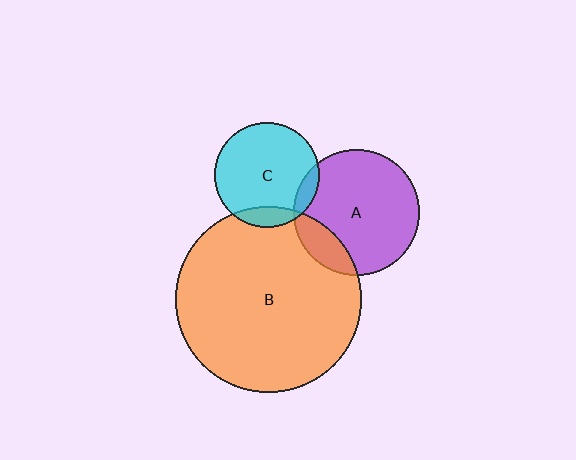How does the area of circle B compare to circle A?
Approximately 2.2 times.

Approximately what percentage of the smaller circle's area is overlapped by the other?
Approximately 10%.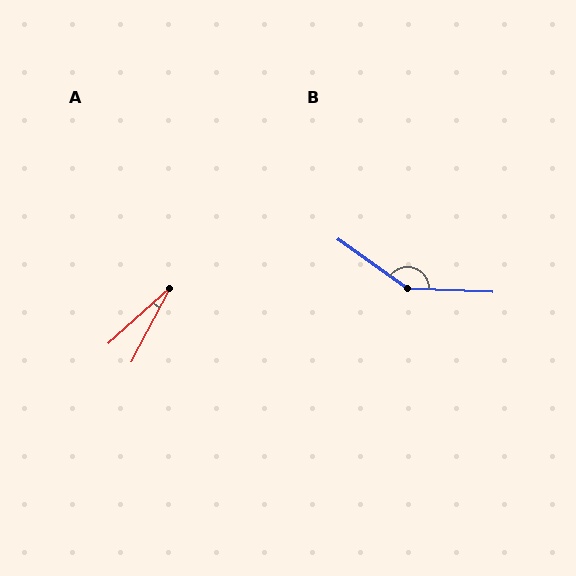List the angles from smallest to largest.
A (20°), B (147°).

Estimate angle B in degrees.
Approximately 147 degrees.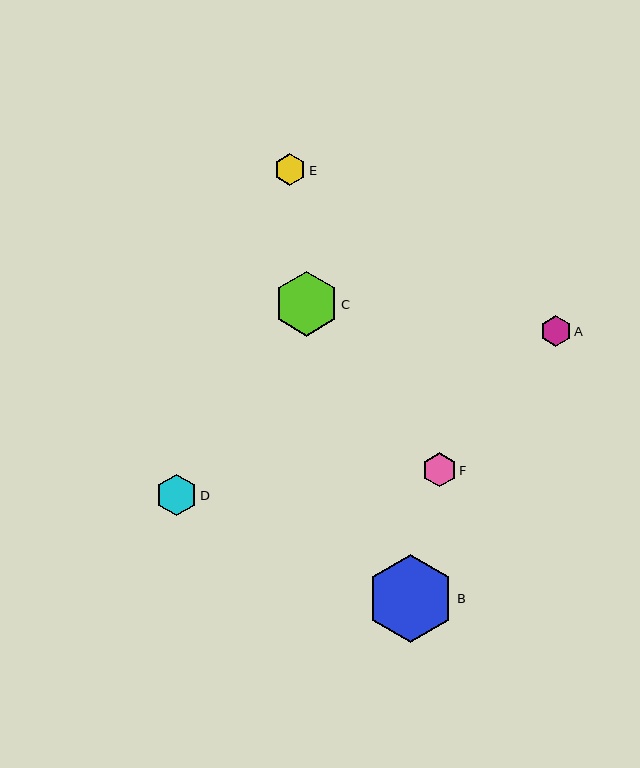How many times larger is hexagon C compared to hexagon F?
Hexagon C is approximately 1.9 times the size of hexagon F.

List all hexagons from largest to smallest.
From largest to smallest: B, C, D, F, E, A.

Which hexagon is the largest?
Hexagon B is the largest with a size of approximately 87 pixels.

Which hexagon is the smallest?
Hexagon A is the smallest with a size of approximately 31 pixels.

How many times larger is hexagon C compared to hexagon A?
Hexagon C is approximately 2.1 times the size of hexagon A.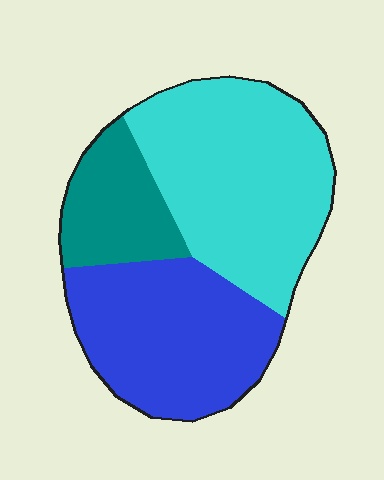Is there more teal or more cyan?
Cyan.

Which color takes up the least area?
Teal, at roughly 20%.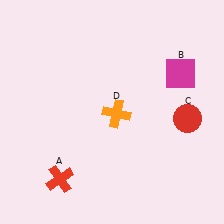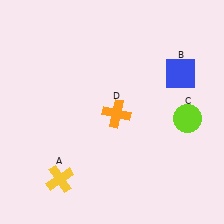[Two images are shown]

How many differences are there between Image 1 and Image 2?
There are 3 differences between the two images.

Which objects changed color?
A changed from red to yellow. B changed from magenta to blue. C changed from red to lime.